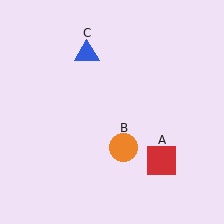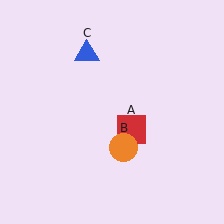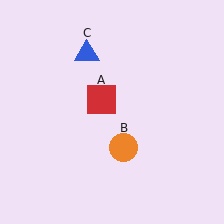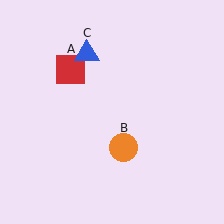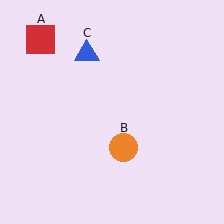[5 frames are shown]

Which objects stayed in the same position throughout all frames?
Orange circle (object B) and blue triangle (object C) remained stationary.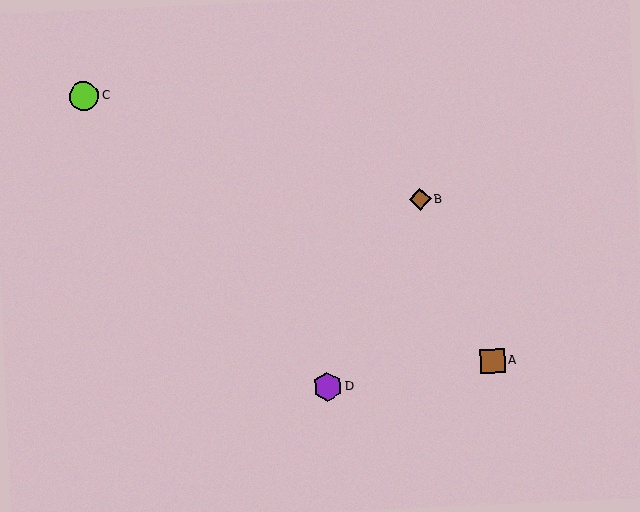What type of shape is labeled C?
Shape C is a lime circle.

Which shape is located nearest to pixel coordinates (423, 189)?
The brown diamond (labeled B) at (420, 199) is nearest to that location.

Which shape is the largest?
The lime circle (labeled C) is the largest.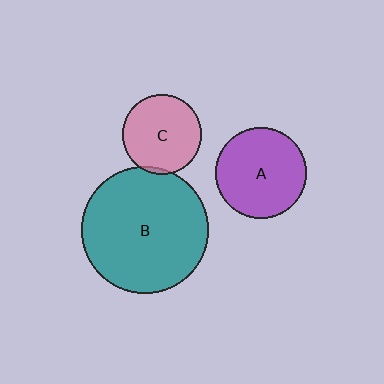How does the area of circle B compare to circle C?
Approximately 2.5 times.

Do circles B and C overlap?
Yes.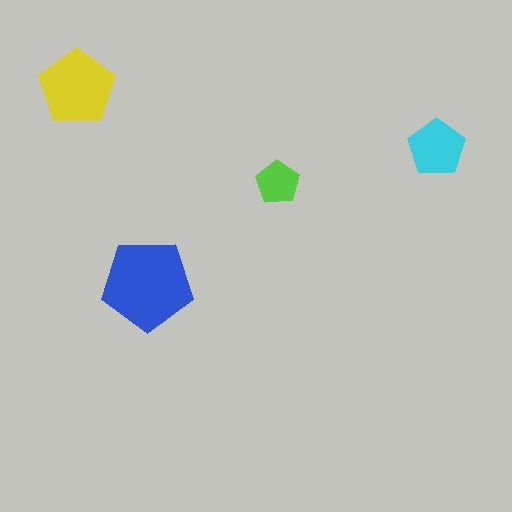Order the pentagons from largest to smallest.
the blue one, the yellow one, the cyan one, the lime one.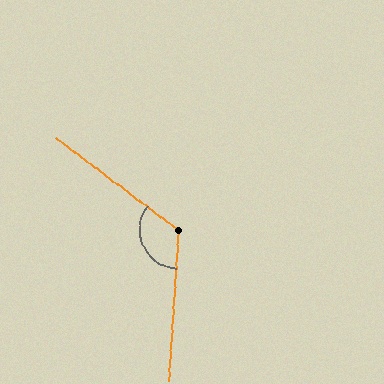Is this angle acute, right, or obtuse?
It is obtuse.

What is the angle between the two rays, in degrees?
Approximately 123 degrees.